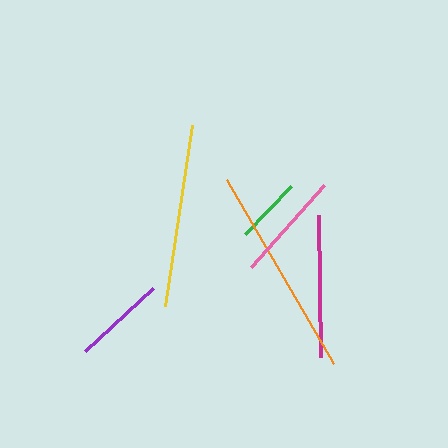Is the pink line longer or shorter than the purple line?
The pink line is longer than the purple line.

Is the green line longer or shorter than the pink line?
The pink line is longer than the green line.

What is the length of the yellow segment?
The yellow segment is approximately 183 pixels long.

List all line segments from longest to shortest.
From longest to shortest: orange, yellow, magenta, pink, purple, green.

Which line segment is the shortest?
The green line is the shortest at approximately 67 pixels.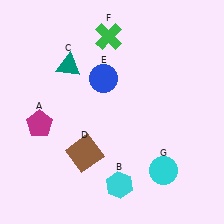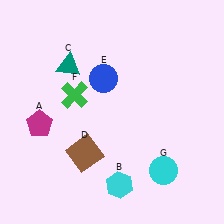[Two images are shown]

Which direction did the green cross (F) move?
The green cross (F) moved down.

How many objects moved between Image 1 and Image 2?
1 object moved between the two images.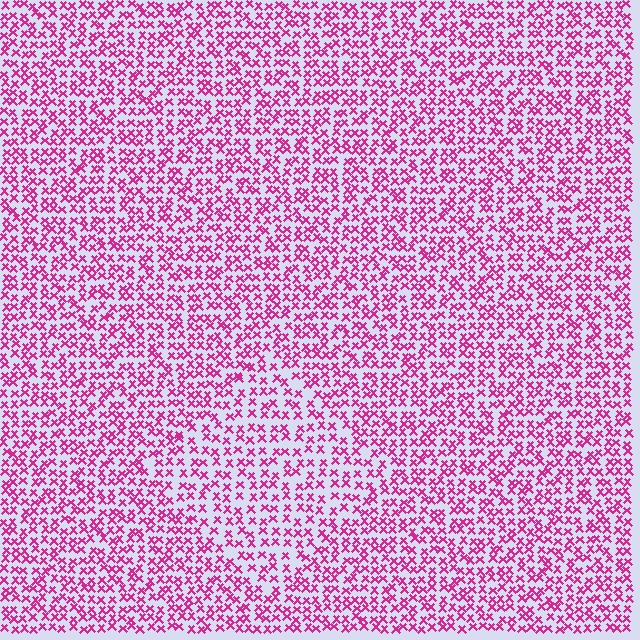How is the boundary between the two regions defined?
The boundary is defined by a change in element density (approximately 1.4x ratio). All elements are the same color, size, and shape.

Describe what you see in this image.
The image contains small magenta elements arranged at two different densities. A diamond-shaped region is visible where the elements are less densely packed than the surrounding area.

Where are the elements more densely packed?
The elements are more densely packed outside the diamond boundary.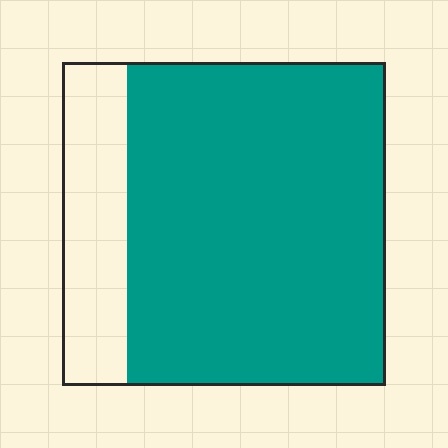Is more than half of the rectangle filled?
Yes.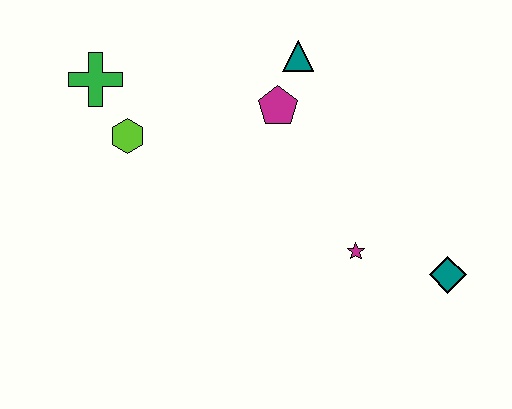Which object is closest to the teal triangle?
The magenta pentagon is closest to the teal triangle.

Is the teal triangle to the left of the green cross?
No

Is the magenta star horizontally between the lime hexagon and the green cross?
No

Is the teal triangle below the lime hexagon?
No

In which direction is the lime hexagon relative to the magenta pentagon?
The lime hexagon is to the left of the magenta pentagon.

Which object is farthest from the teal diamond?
The green cross is farthest from the teal diamond.